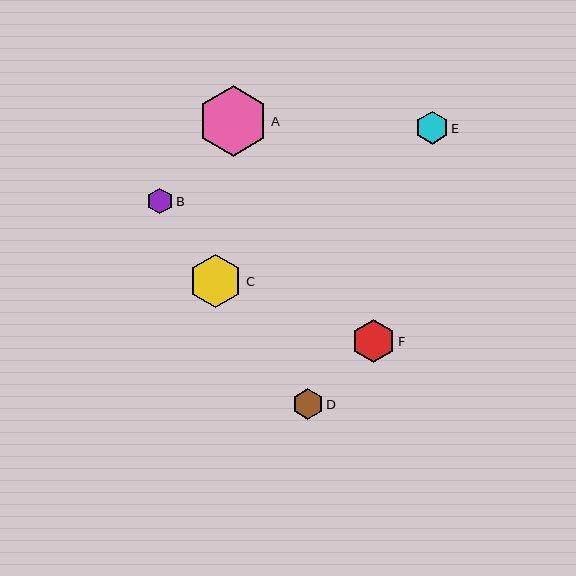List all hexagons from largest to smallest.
From largest to smallest: A, C, F, E, D, B.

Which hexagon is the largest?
Hexagon A is the largest with a size of approximately 70 pixels.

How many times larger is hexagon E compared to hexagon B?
Hexagon E is approximately 1.3 times the size of hexagon B.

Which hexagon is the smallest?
Hexagon B is the smallest with a size of approximately 26 pixels.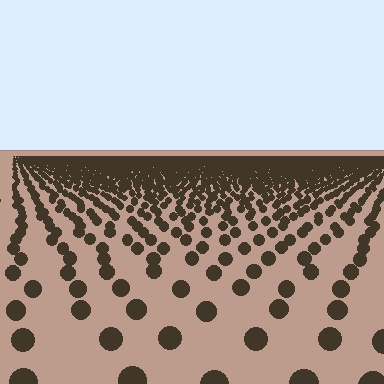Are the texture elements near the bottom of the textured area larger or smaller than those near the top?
Larger. Near the bottom, elements are closer to the viewer and appear at a bigger on-screen size.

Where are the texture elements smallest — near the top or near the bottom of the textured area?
Near the top.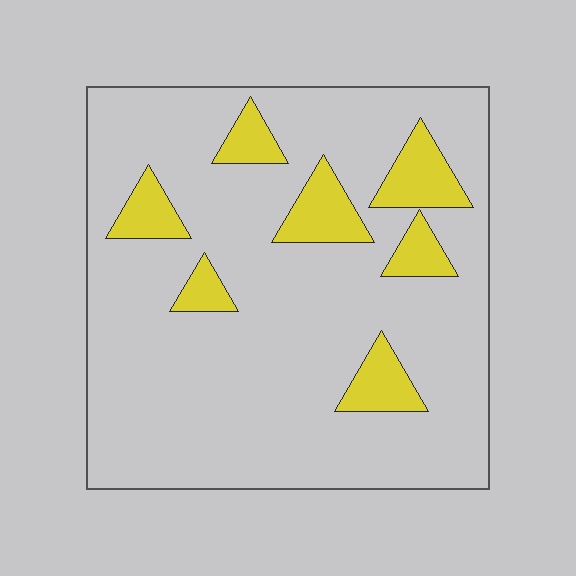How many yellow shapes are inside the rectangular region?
7.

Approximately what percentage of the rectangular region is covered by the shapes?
Approximately 15%.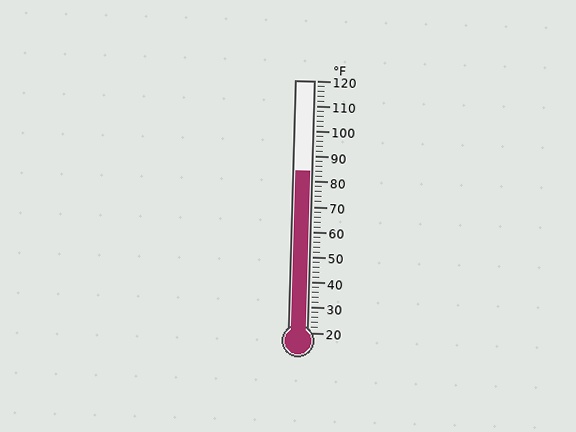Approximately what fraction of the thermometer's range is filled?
The thermometer is filled to approximately 65% of its range.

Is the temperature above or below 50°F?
The temperature is above 50°F.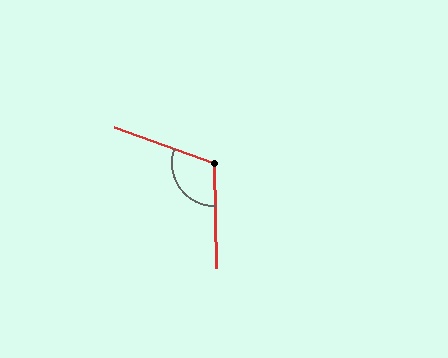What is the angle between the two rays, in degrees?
Approximately 111 degrees.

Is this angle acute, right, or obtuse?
It is obtuse.